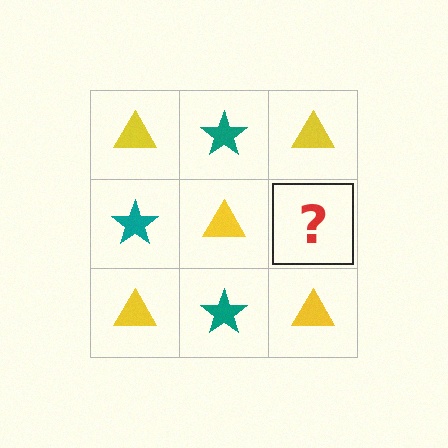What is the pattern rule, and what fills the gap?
The rule is that it alternates yellow triangle and teal star in a checkerboard pattern. The gap should be filled with a teal star.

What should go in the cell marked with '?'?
The missing cell should contain a teal star.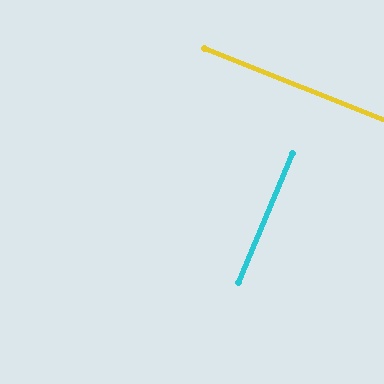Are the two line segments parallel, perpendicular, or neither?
Perpendicular — they meet at approximately 89°.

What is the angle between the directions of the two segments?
Approximately 89 degrees.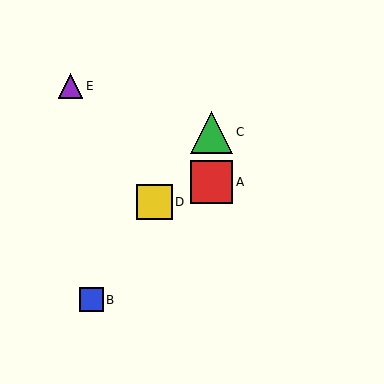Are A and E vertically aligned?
No, A is at x≈212 and E is at x≈71.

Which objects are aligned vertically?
Objects A, C are aligned vertically.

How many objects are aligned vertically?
2 objects (A, C) are aligned vertically.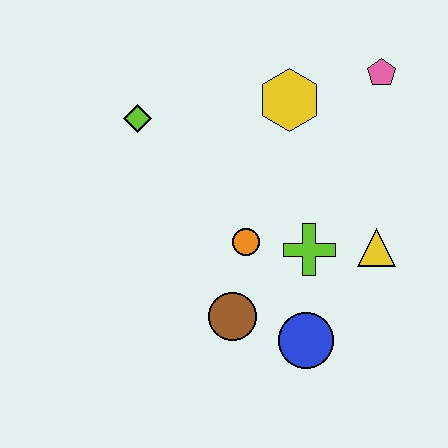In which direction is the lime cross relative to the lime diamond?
The lime cross is to the right of the lime diamond.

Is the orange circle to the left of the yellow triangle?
Yes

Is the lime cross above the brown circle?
Yes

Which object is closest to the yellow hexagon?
The pink pentagon is closest to the yellow hexagon.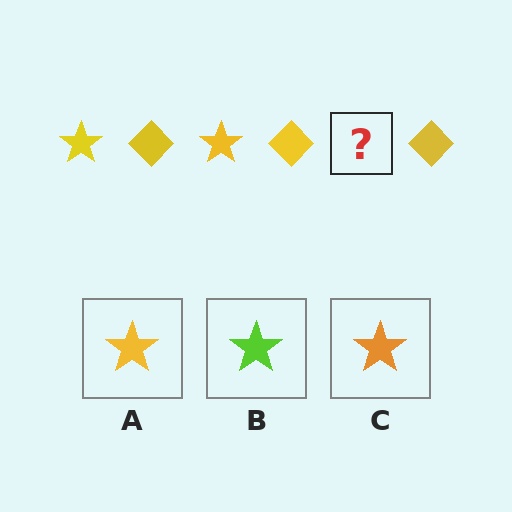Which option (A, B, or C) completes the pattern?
A.